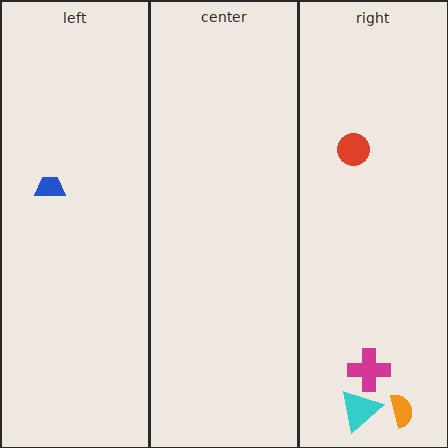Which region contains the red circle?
The right region.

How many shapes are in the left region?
1.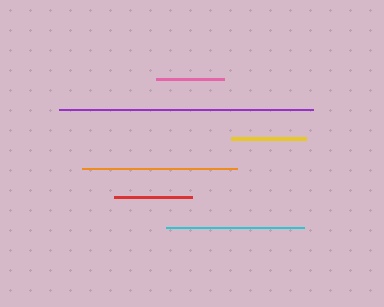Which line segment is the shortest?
The pink line is the shortest at approximately 68 pixels.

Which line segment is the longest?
The purple line is the longest at approximately 254 pixels.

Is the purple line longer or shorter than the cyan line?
The purple line is longer than the cyan line.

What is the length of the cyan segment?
The cyan segment is approximately 138 pixels long.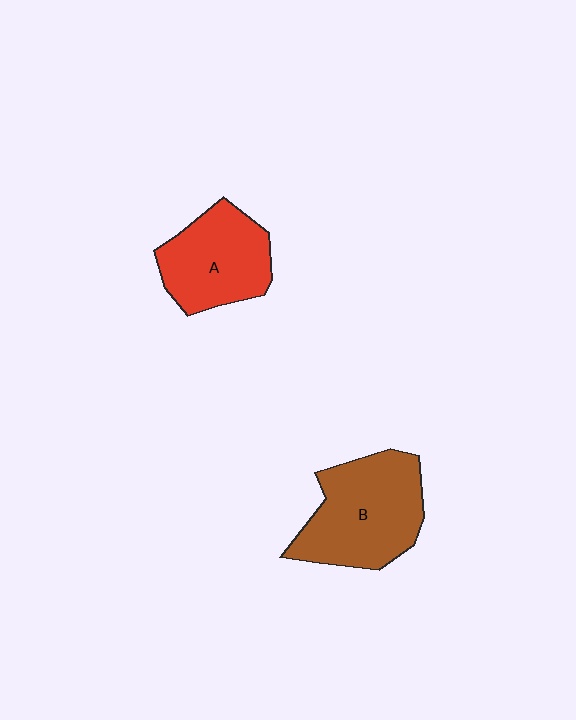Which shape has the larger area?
Shape B (brown).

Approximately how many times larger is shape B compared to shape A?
Approximately 1.3 times.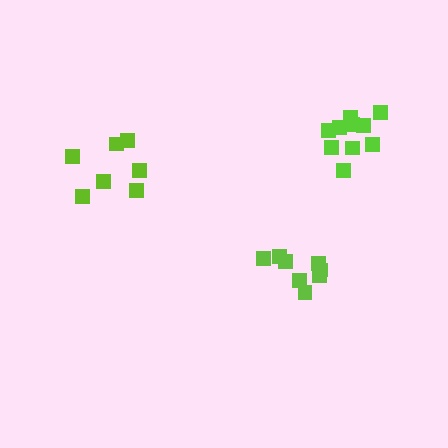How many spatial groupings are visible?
There are 3 spatial groupings.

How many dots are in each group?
Group 1: 10 dots, Group 2: 7 dots, Group 3: 8 dots (25 total).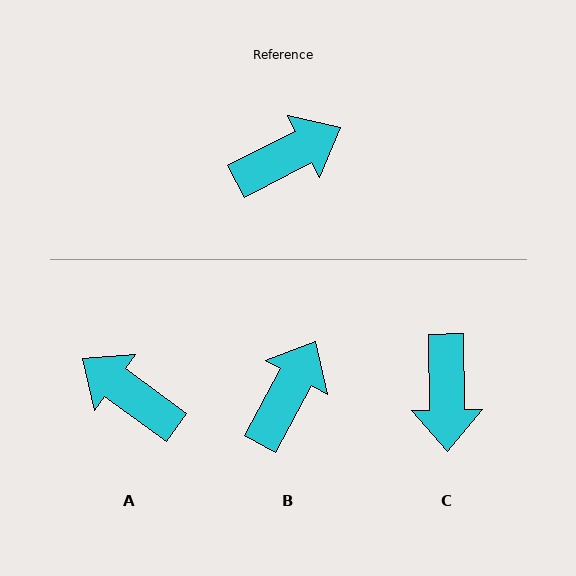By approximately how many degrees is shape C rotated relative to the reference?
Approximately 116 degrees clockwise.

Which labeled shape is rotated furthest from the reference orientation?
A, about 117 degrees away.